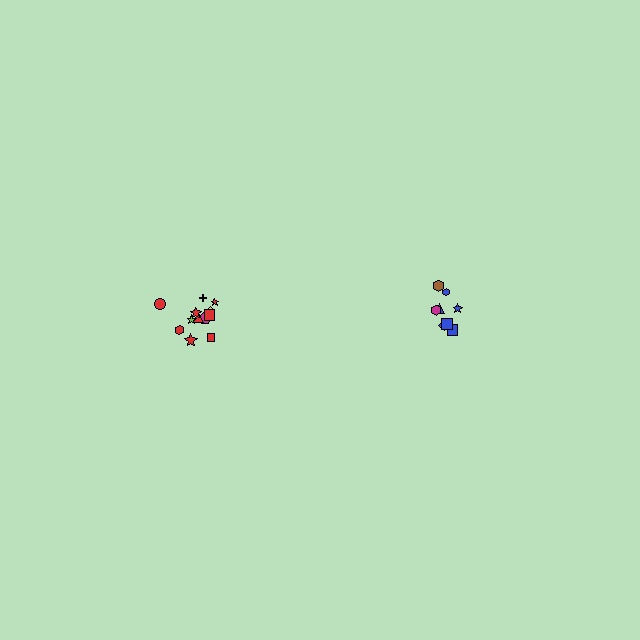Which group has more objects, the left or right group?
The left group.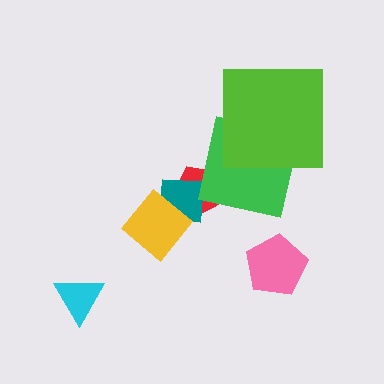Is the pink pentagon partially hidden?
No, no other shape covers it.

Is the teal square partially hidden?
Yes, it is partially covered by another shape.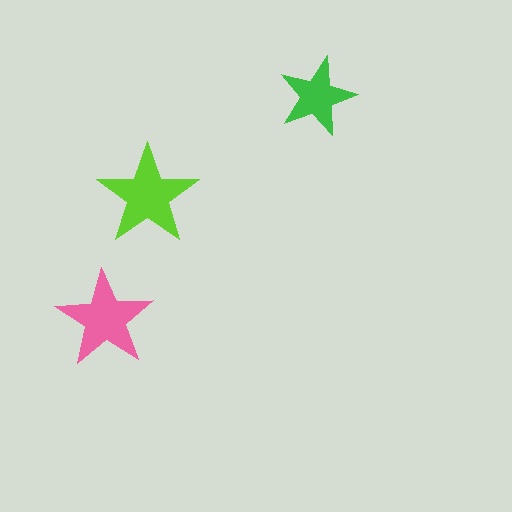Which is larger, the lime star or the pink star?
The lime one.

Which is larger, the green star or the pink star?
The pink one.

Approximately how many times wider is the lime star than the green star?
About 1.5 times wider.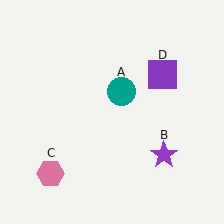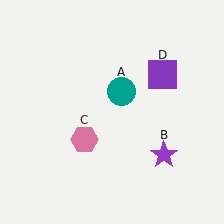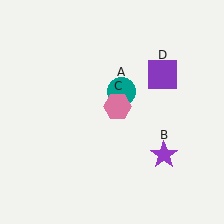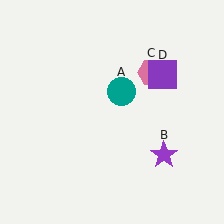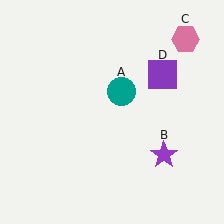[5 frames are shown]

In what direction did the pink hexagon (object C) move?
The pink hexagon (object C) moved up and to the right.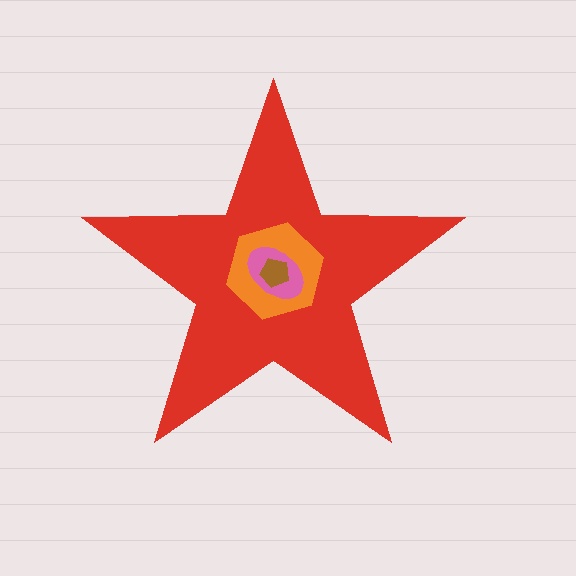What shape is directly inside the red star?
The orange hexagon.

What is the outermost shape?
The red star.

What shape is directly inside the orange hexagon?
The pink ellipse.